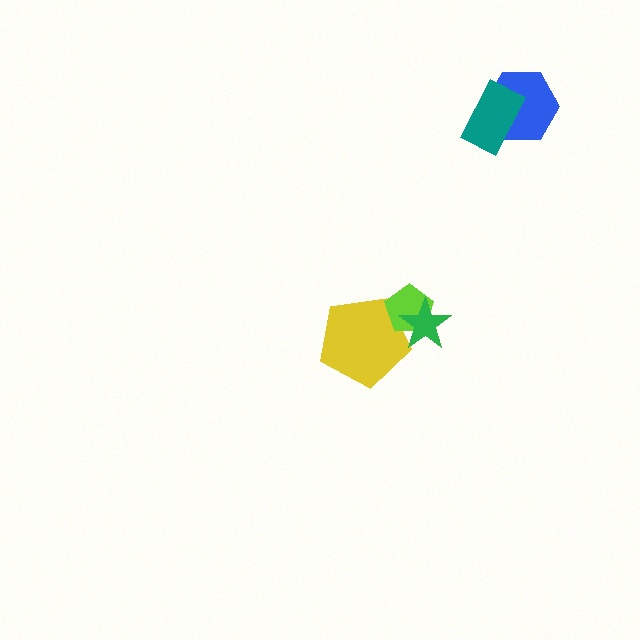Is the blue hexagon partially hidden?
Yes, it is partially covered by another shape.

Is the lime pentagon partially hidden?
Yes, it is partially covered by another shape.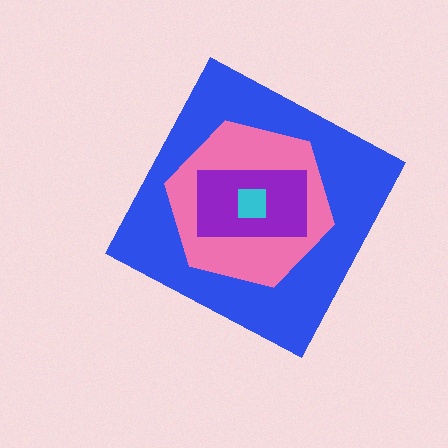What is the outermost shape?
The blue diamond.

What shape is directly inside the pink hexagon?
The purple rectangle.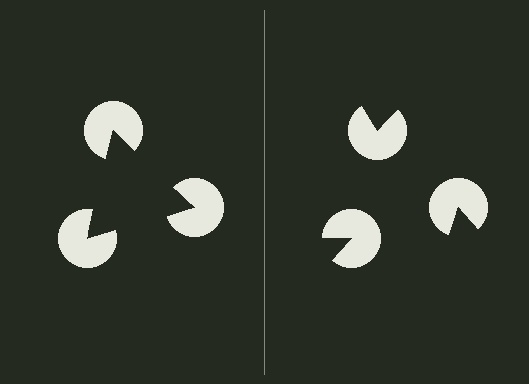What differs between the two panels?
The pac-man discs are positioned identically on both sides; only the wedge orientations differ. On the left they align to a triangle; on the right they are misaligned.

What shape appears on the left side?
An illusory triangle.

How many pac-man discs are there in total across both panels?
6 — 3 on each side.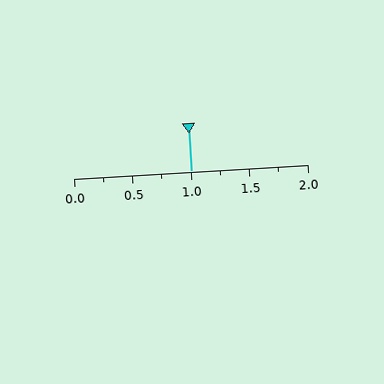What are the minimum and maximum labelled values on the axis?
The axis runs from 0.0 to 2.0.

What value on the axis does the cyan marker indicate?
The marker indicates approximately 1.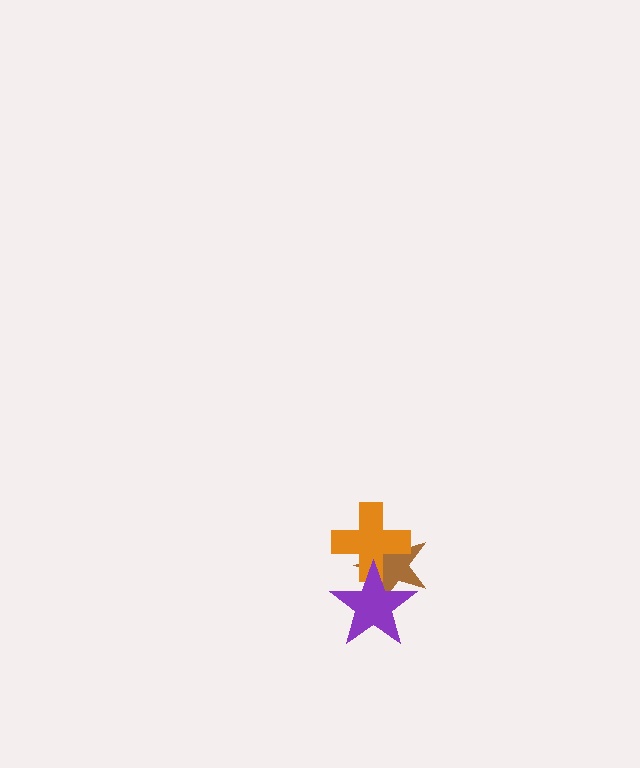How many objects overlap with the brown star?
2 objects overlap with the brown star.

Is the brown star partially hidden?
Yes, it is partially covered by another shape.